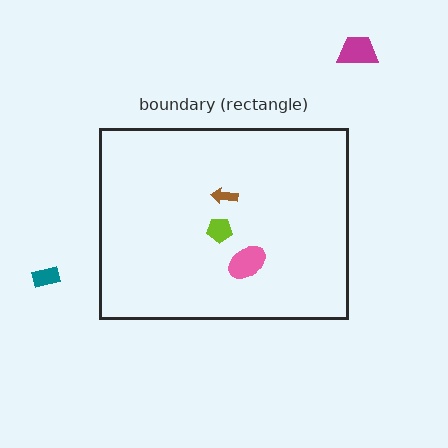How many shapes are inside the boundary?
3 inside, 2 outside.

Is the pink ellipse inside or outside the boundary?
Inside.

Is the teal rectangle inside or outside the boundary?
Outside.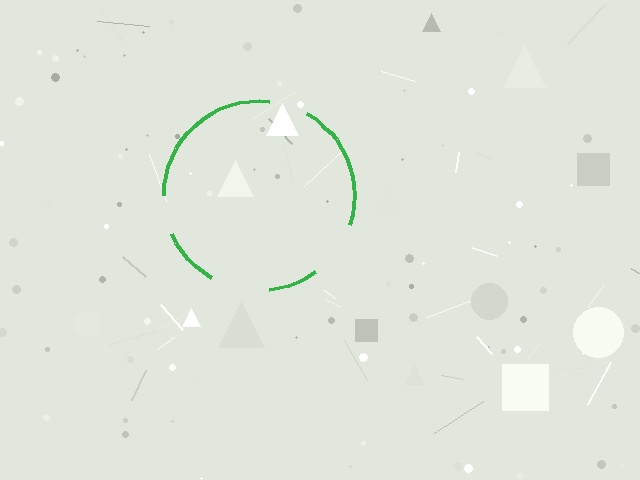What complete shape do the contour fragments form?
The contour fragments form a circle.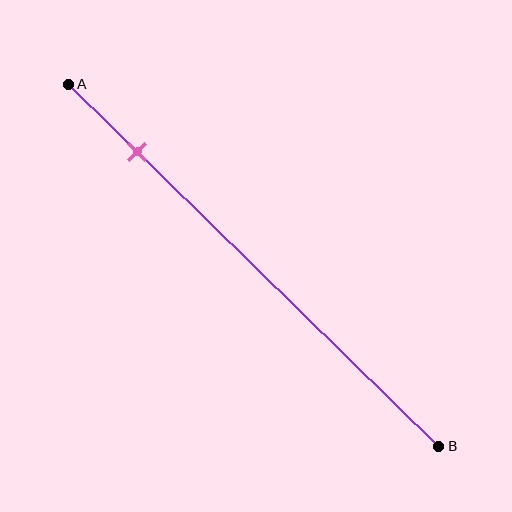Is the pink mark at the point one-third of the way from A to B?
No, the mark is at about 20% from A, not at the 33% one-third point.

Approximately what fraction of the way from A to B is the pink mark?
The pink mark is approximately 20% of the way from A to B.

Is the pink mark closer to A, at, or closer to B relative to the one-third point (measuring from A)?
The pink mark is closer to point A than the one-third point of segment AB.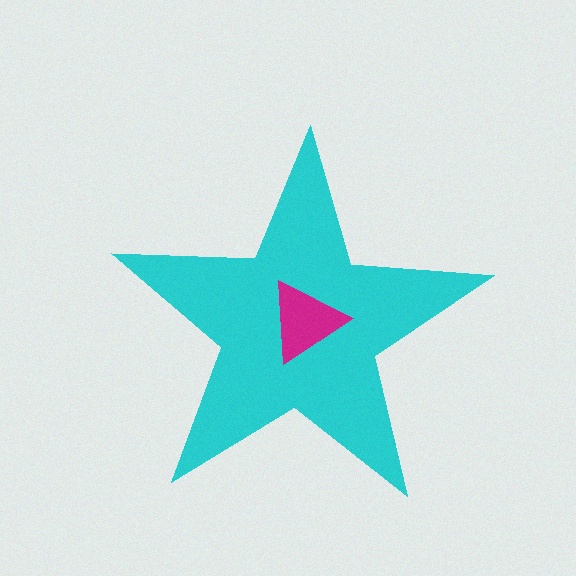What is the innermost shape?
The magenta triangle.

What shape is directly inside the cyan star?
The magenta triangle.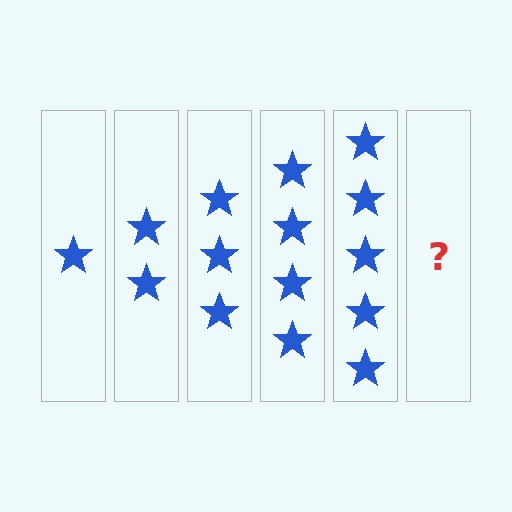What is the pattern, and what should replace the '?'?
The pattern is that each step adds one more star. The '?' should be 6 stars.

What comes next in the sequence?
The next element should be 6 stars.